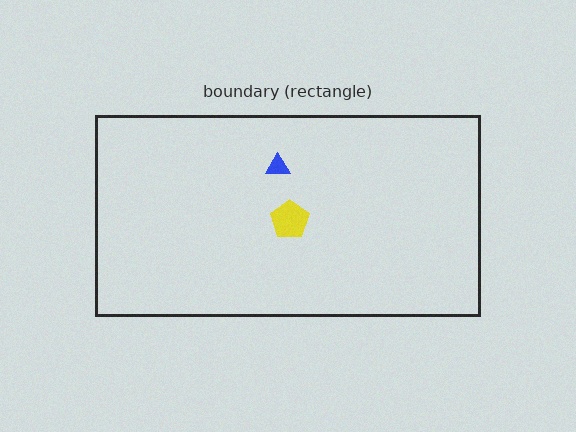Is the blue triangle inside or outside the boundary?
Inside.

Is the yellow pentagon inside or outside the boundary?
Inside.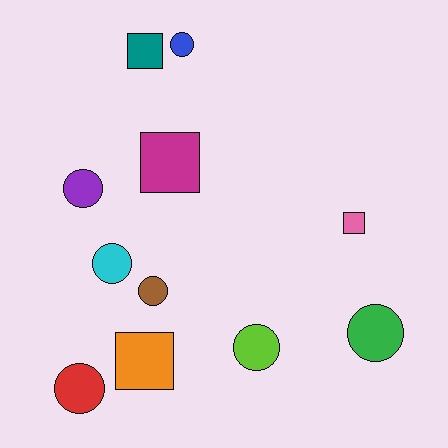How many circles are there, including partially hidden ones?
There are 7 circles.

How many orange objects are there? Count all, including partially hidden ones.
There is 1 orange object.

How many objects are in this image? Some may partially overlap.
There are 11 objects.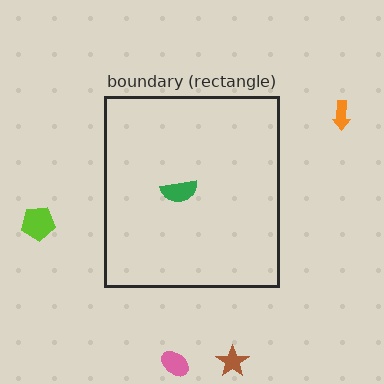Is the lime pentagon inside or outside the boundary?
Outside.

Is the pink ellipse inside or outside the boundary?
Outside.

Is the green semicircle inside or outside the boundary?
Inside.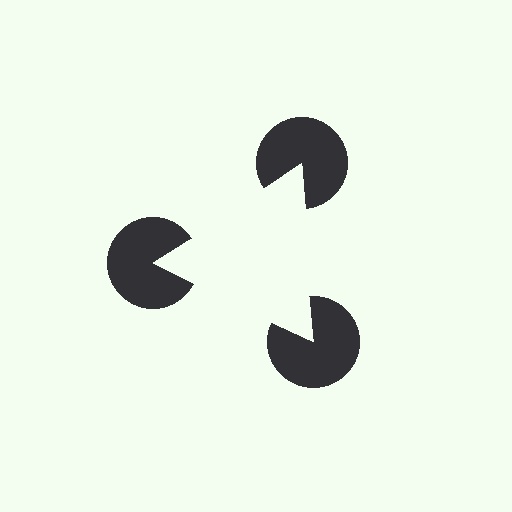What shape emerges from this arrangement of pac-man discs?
An illusory triangle — its edges are inferred from the aligned wedge cuts in the pac-man discs, not physically drawn.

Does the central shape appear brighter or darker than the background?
It typically appears slightly brighter than the background, even though no actual brightness change is drawn.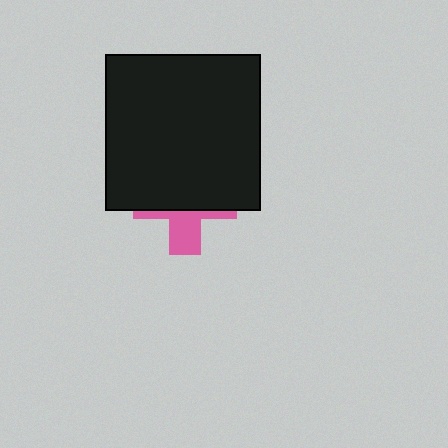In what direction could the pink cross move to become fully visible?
The pink cross could move down. That would shift it out from behind the black square entirely.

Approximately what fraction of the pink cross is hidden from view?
Roughly 65% of the pink cross is hidden behind the black square.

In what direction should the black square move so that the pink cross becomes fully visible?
The black square should move up. That is the shortest direction to clear the overlap and leave the pink cross fully visible.